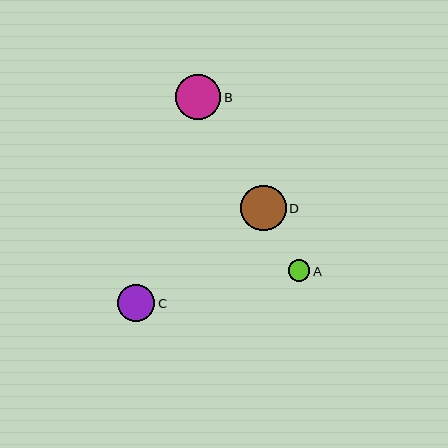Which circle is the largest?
Circle D is the largest with a size of approximately 46 pixels.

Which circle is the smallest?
Circle A is the smallest with a size of approximately 21 pixels.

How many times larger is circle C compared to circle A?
Circle C is approximately 1.7 times the size of circle A.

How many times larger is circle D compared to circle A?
Circle D is approximately 2.1 times the size of circle A.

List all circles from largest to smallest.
From largest to smallest: D, B, C, A.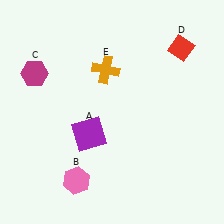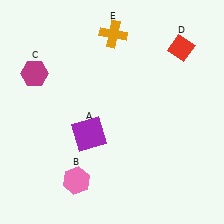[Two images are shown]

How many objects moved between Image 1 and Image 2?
1 object moved between the two images.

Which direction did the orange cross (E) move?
The orange cross (E) moved up.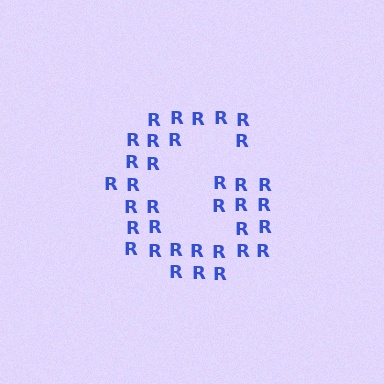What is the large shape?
The large shape is the letter G.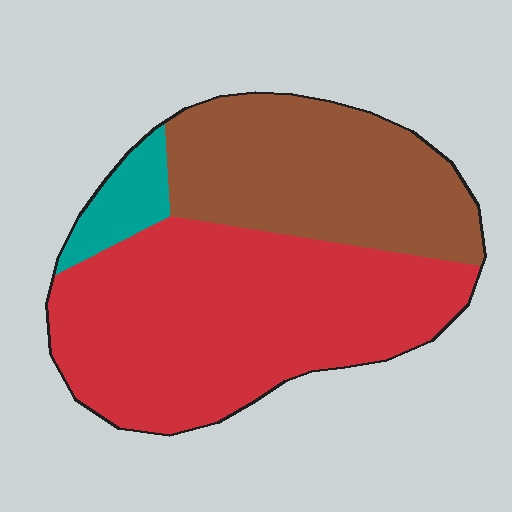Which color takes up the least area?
Teal, at roughly 5%.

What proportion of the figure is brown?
Brown takes up between a quarter and a half of the figure.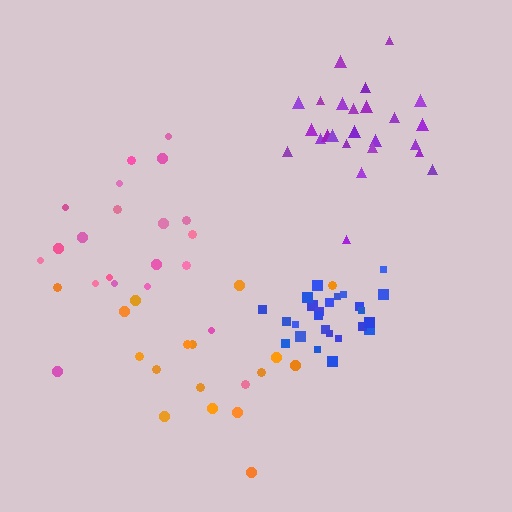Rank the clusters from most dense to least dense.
blue, purple, pink, orange.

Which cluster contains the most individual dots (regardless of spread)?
Blue (25).